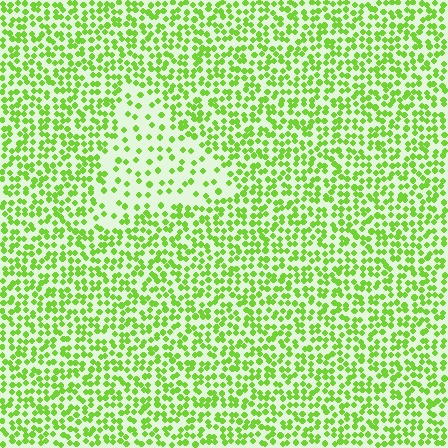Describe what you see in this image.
The image contains small lime elements arranged at two different densities. A triangle-shaped region is visible where the elements are less densely packed than the surrounding area.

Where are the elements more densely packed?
The elements are more densely packed outside the triangle boundary.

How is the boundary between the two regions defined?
The boundary is defined by a change in element density (approximately 2.3x ratio). All elements are the same color, size, and shape.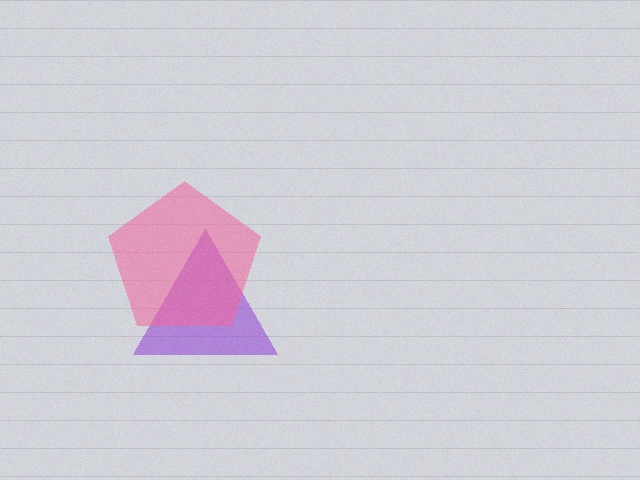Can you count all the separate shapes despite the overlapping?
Yes, there are 2 separate shapes.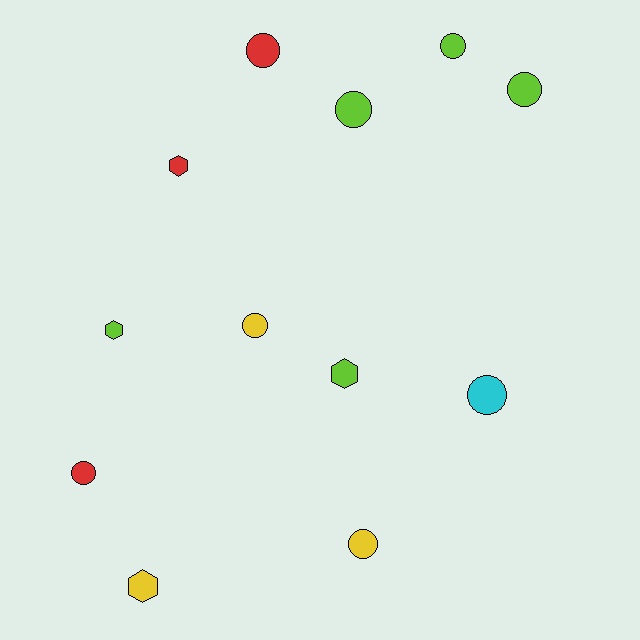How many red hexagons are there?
There is 1 red hexagon.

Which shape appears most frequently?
Circle, with 8 objects.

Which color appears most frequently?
Lime, with 5 objects.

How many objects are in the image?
There are 12 objects.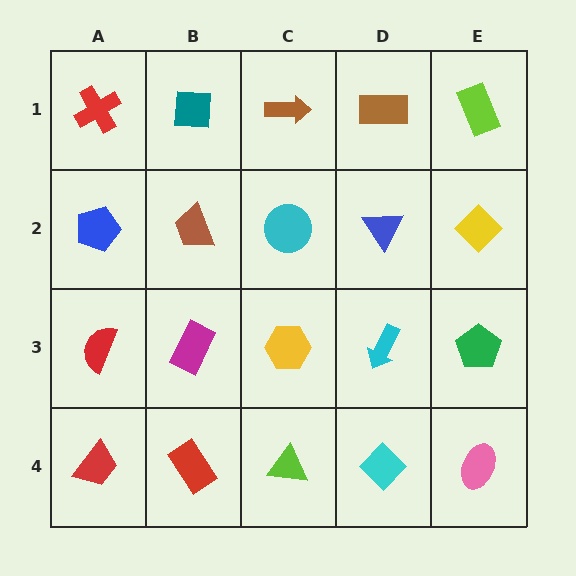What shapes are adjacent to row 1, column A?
A blue pentagon (row 2, column A), a teal square (row 1, column B).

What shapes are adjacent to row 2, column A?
A red cross (row 1, column A), a red semicircle (row 3, column A), a brown trapezoid (row 2, column B).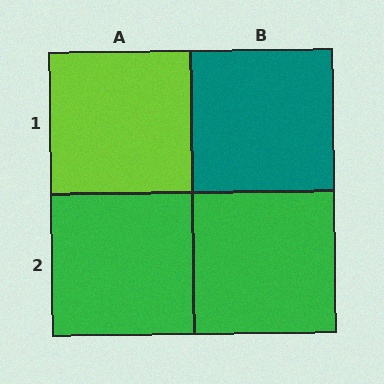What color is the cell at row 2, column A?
Green.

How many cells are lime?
1 cell is lime.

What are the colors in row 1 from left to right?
Lime, teal.